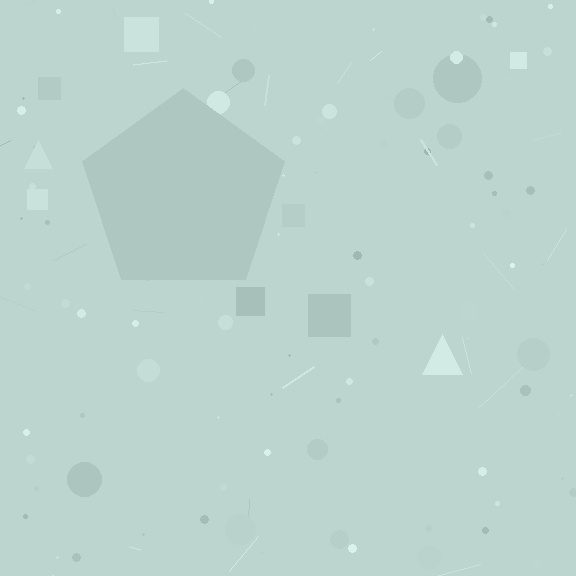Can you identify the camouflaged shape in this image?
The camouflaged shape is a pentagon.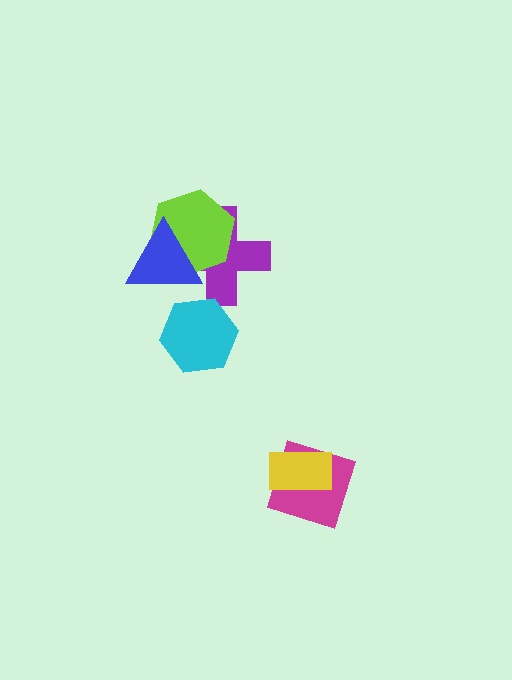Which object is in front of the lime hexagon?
The blue triangle is in front of the lime hexagon.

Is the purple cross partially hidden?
Yes, it is partially covered by another shape.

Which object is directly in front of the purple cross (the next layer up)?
The lime hexagon is directly in front of the purple cross.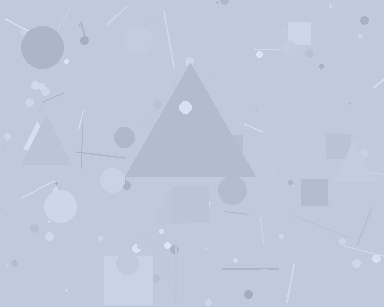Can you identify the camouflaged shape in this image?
The camouflaged shape is a triangle.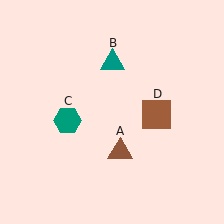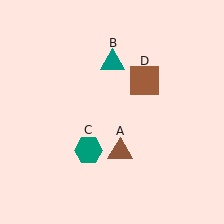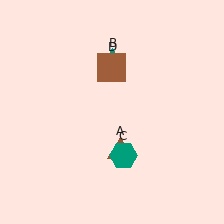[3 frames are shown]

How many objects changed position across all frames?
2 objects changed position: teal hexagon (object C), brown square (object D).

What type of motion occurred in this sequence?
The teal hexagon (object C), brown square (object D) rotated counterclockwise around the center of the scene.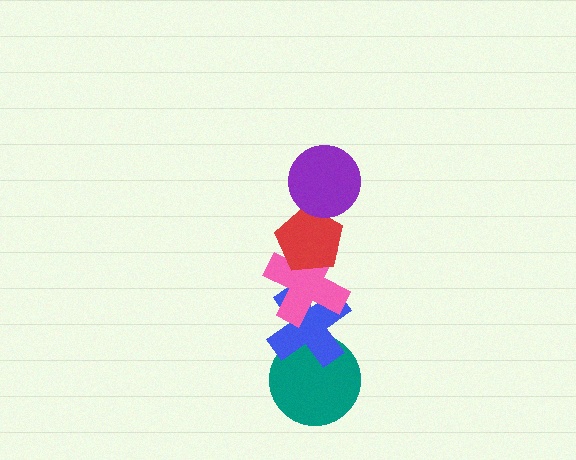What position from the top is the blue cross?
The blue cross is 4th from the top.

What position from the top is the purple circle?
The purple circle is 1st from the top.